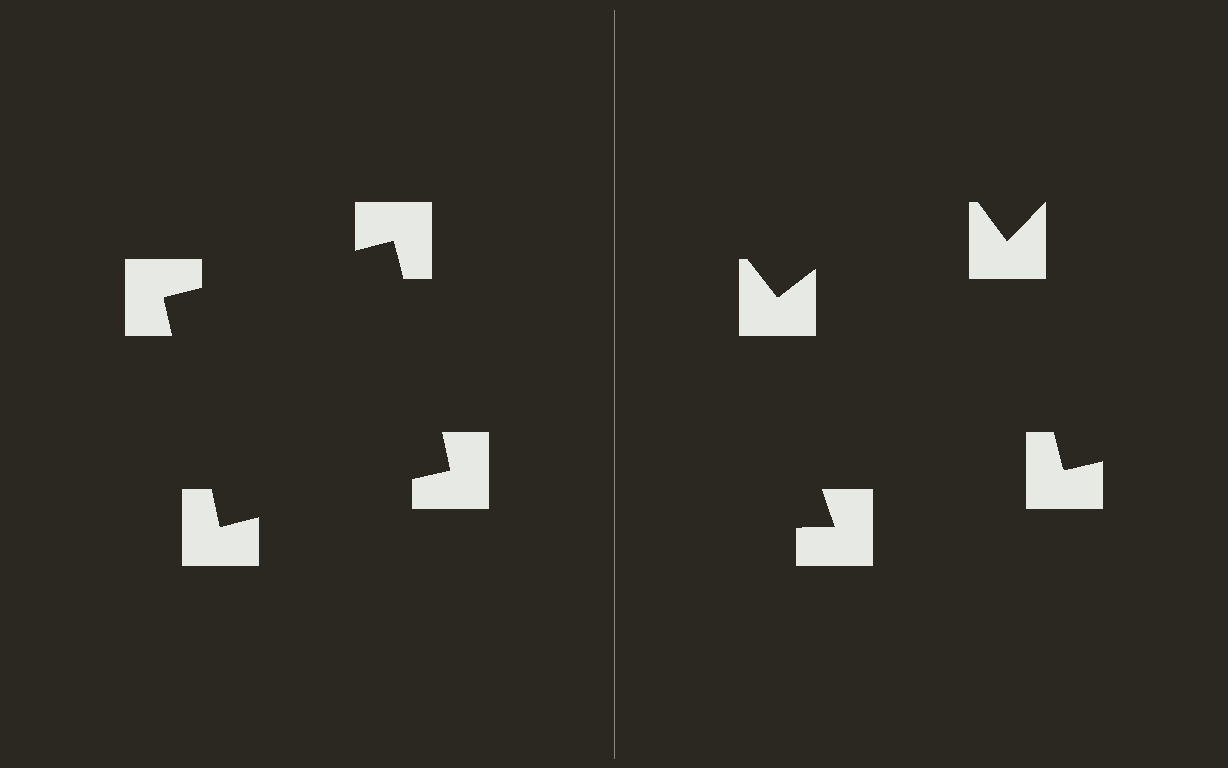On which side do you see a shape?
An illusory square appears on the left side. On the right side the wedge cuts are rotated, so no coherent shape forms.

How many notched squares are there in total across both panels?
8 — 4 on each side.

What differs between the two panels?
The notched squares are positioned identically on both sides; only the wedge orientations differ. On the left they align to a square; on the right they are misaligned.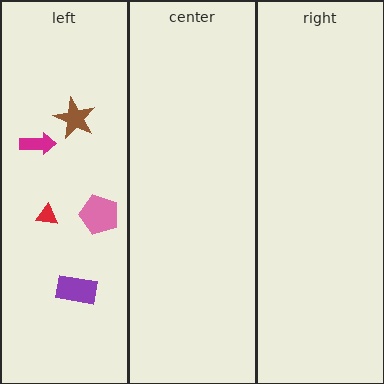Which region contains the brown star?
The left region.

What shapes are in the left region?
The magenta arrow, the red triangle, the purple rectangle, the brown star, the pink pentagon.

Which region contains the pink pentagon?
The left region.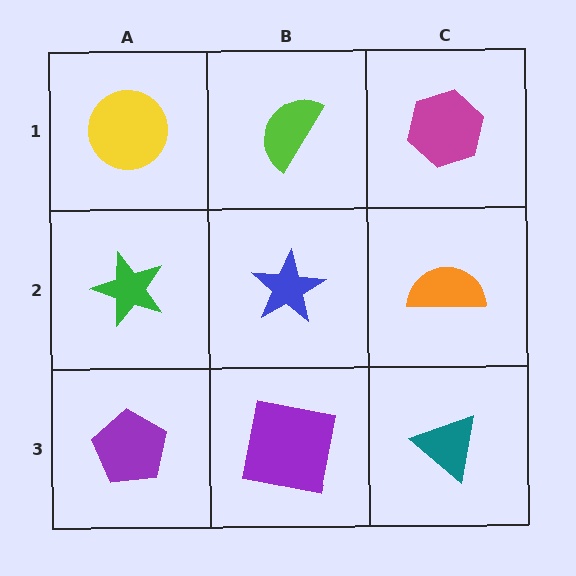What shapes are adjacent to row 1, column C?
An orange semicircle (row 2, column C), a lime semicircle (row 1, column B).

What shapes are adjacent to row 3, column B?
A blue star (row 2, column B), a purple pentagon (row 3, column A), a teal triangle (row 3, column C).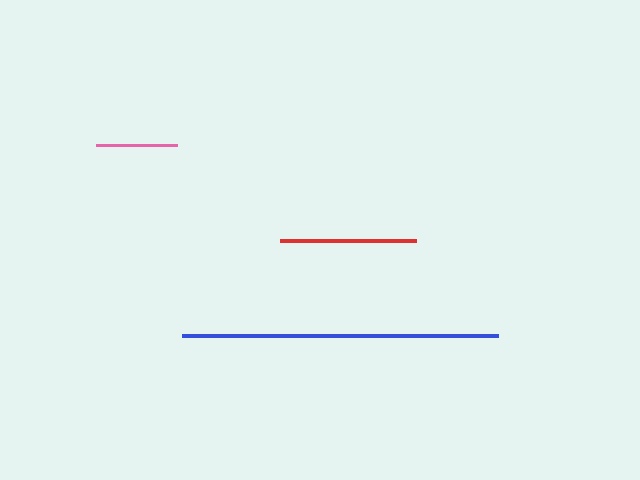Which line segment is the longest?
The blue line is the longest at approximately 315 pixels.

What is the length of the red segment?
The red segment is approximately 136 pixels long.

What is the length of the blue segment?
The blue segment is approximately 315 pixels long.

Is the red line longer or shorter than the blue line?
The blue line is longer than the red line.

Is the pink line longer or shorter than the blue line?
The blue line is longer than the pink line.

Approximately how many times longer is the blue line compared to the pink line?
The blue line is approximately 3.9 times the length of the pink line.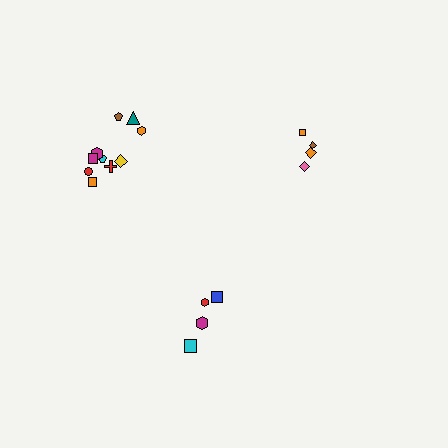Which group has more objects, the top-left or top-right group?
The top-left group.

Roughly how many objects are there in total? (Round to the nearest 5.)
Roughly 20 objects in total.